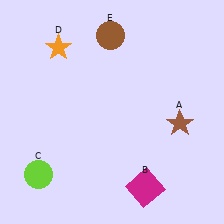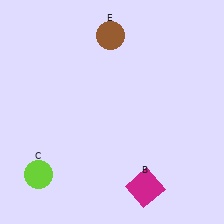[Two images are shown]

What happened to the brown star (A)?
The brown star (A) was removed in Image 2. It was in the bottom-right area of Image 1.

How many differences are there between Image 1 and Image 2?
There are 2 differences between the two images.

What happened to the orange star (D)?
The orange star (D) was removed in Image 2. It was in the top-left area of Image 1.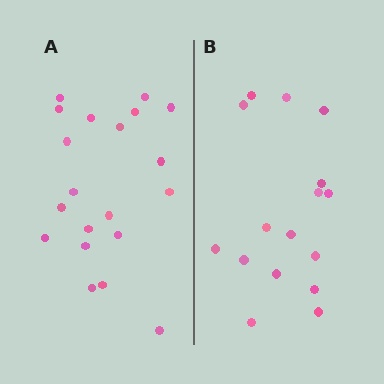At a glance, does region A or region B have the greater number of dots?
Region A (the left region) has more dots.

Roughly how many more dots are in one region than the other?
Region A has about 4 more dots than region B.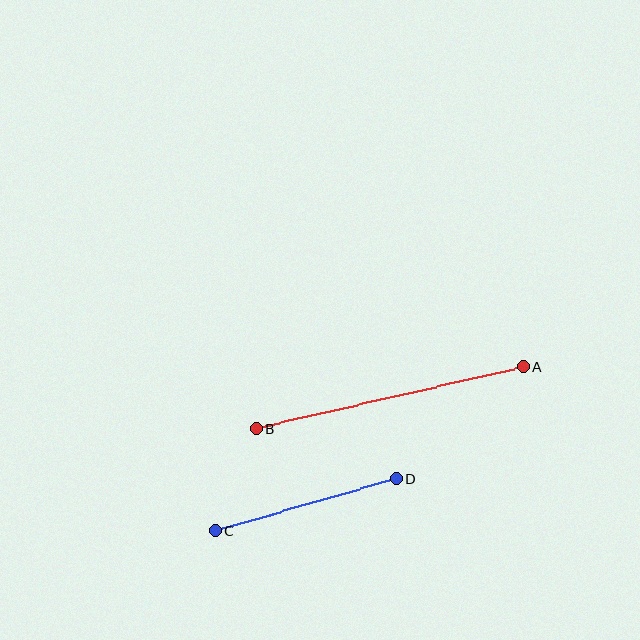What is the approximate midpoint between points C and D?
The midpoint is at approximately (306, 505) pixels.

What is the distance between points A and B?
The distance is approximately 273 pixels.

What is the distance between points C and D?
The distance is approximately 189 pixels.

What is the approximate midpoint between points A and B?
The midpoint is at approximately (390, 398) pixels.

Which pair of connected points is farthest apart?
Points A and B are farthest apart.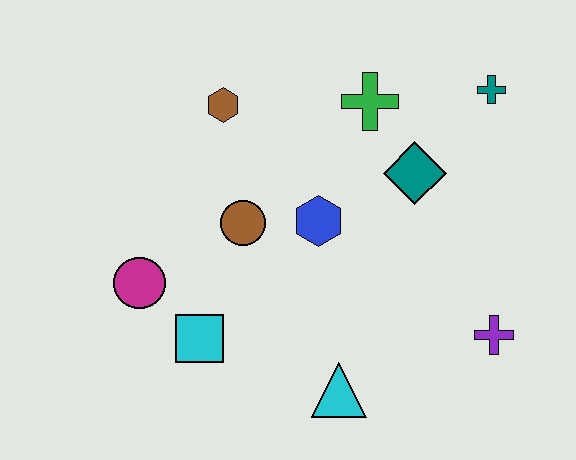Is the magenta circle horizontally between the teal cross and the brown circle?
No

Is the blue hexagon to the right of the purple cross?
No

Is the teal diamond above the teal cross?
No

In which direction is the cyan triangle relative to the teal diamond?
The cyan triangle is below the teal diamond.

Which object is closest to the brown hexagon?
The brown circle is closest to the brown hexagon.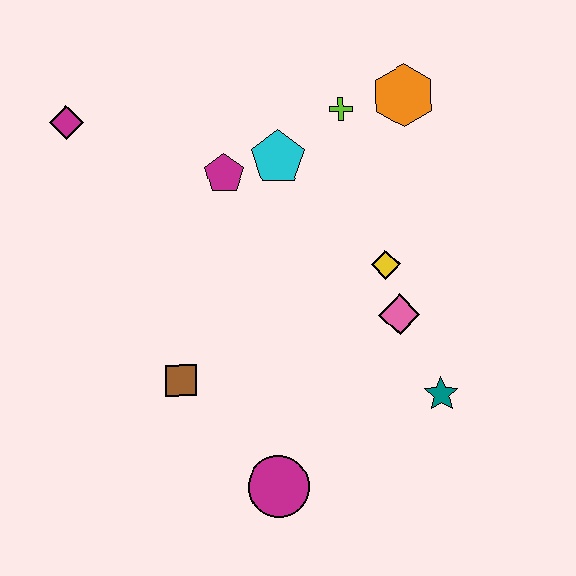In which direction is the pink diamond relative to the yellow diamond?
The pink diamond is below the yellow diamond.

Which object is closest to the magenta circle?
The brown square is closest to the magenta circle.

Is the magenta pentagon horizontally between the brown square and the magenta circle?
Yes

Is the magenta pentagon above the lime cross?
No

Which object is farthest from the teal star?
The magenta diamond is farthest from the teal star.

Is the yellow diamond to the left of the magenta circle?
No